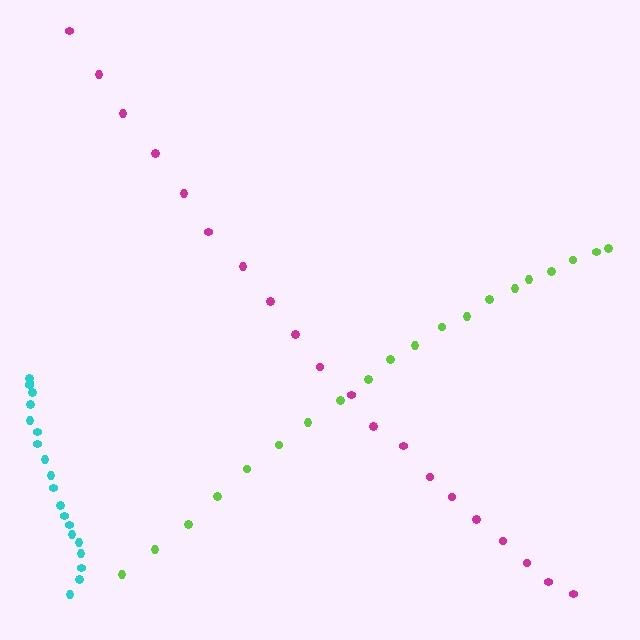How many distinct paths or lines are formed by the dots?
There are 3 distinct paths.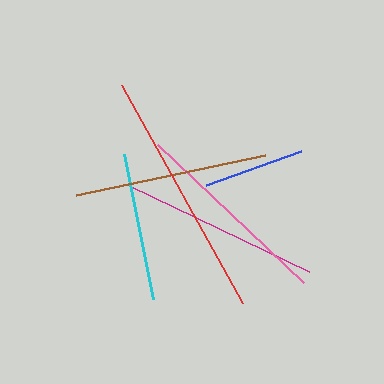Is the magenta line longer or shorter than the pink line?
The pink line is longer than the magenta line.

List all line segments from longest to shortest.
From longest to shortest: red, pink, magenta, brown, cyan, blue.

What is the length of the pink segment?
The pink segment is approximately 201 pixels long.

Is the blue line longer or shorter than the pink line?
The pink line is longer than the blue line.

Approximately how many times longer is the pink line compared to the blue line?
The pink line is approximately 2.0 times the length of the blue line.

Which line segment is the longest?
The red line is the longest at approximately 249 pixels.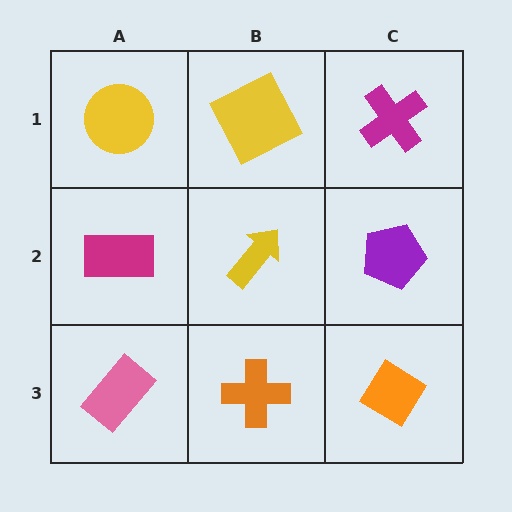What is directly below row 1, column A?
A magenta rectangle.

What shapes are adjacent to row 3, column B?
A yellow arrow (row 2, column B), a pink rectangle (row 3, column A), an orange diamond (row 3, column C).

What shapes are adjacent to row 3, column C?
A purple pentagon (row 2, column C), an orange cross (row 3, column B).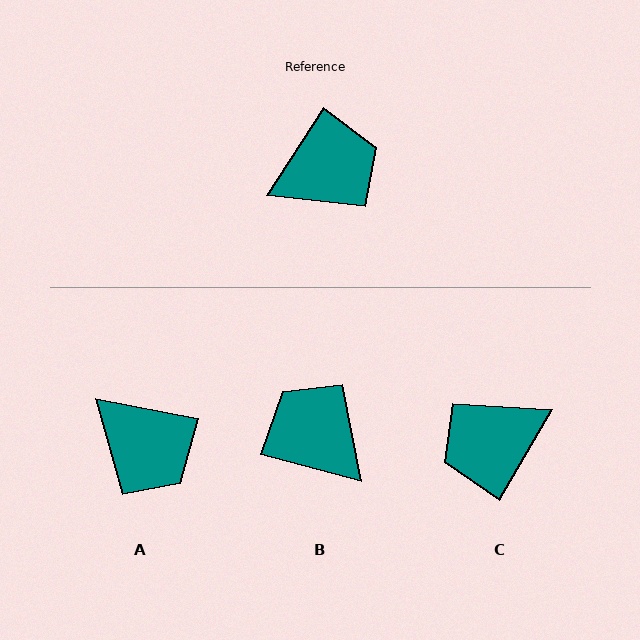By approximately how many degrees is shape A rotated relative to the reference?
Approximately 68 degrees clockwise.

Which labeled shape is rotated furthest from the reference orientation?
C, about 177 degrees away.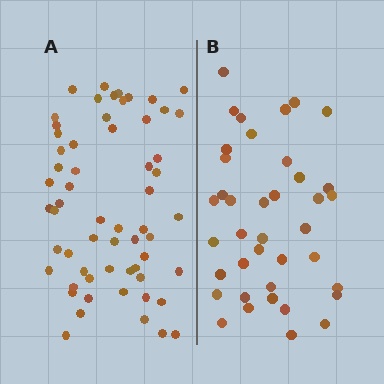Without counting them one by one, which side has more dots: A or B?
Region A (the left region) has more dots.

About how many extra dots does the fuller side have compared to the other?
Region A has approximately 20 more dots than region B.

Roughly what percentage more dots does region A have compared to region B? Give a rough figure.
About 55% more.